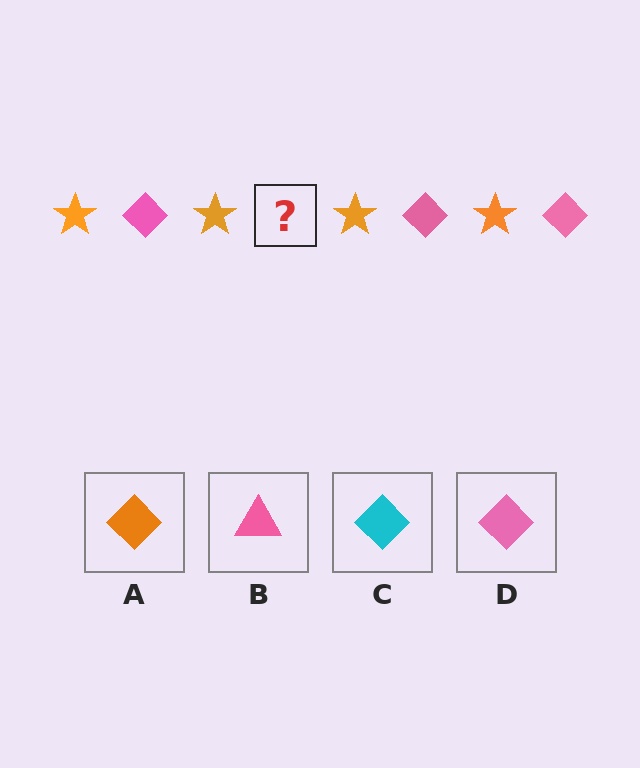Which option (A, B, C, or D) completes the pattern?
D.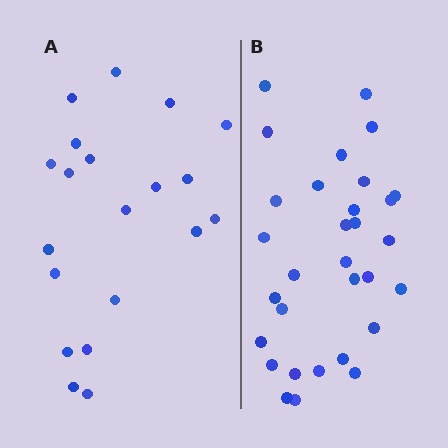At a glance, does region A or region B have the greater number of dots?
Region B (the right region) has more dots.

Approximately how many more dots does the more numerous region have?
Region B has roughly 12 or so more dots than region A.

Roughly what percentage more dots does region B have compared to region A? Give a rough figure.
About 55% more.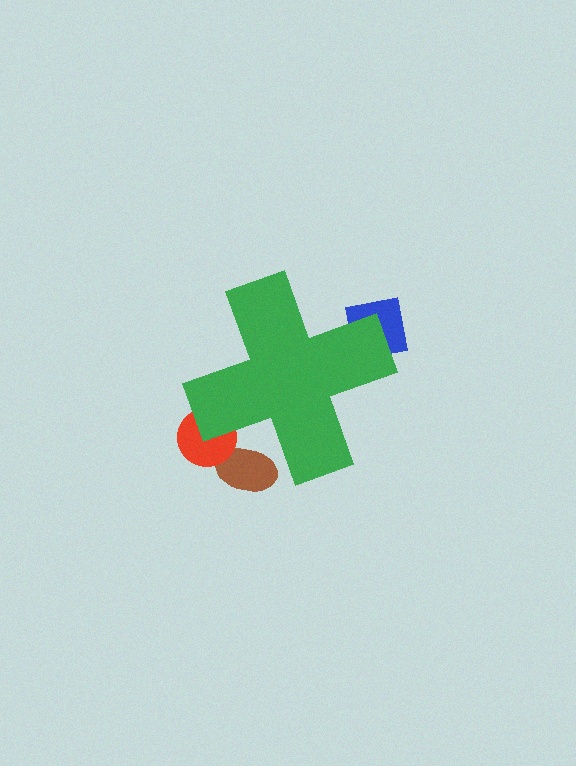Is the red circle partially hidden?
Yes, the red circle is partially hidden behind the green cross.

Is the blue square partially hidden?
Yes, the blue square is partially hidden behind the green cross.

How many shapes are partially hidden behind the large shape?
3 shapes are partially hidden.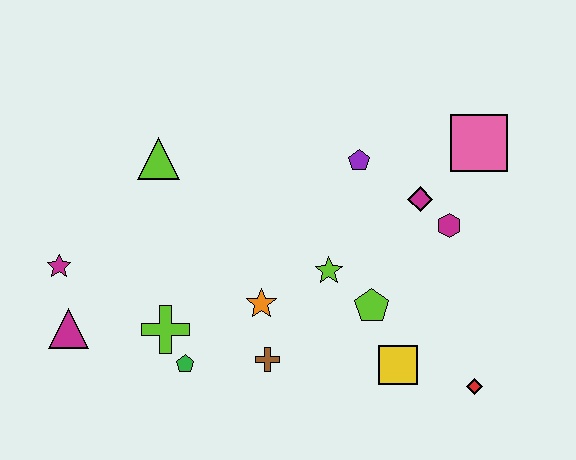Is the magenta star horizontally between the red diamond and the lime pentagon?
No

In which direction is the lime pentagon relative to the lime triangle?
The lime pentagon is to the right of the lime triangle.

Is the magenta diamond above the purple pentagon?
No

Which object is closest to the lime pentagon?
The lime star is closest to the lime pentagon.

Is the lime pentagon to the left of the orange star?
No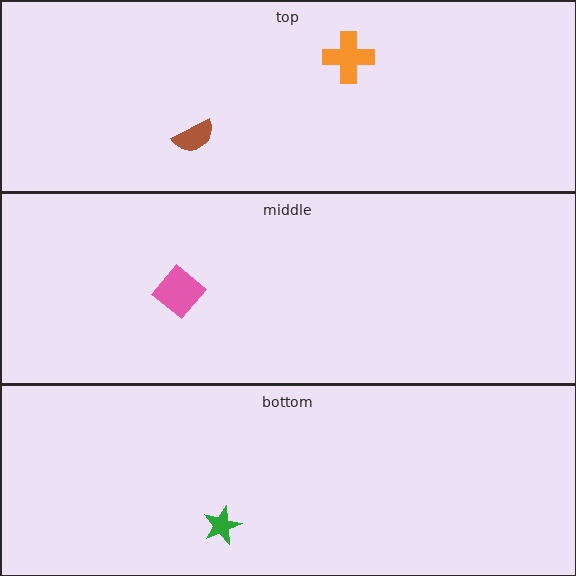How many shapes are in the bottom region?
1.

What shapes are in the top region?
The brown semicircle, the orange cross.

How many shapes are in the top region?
2.